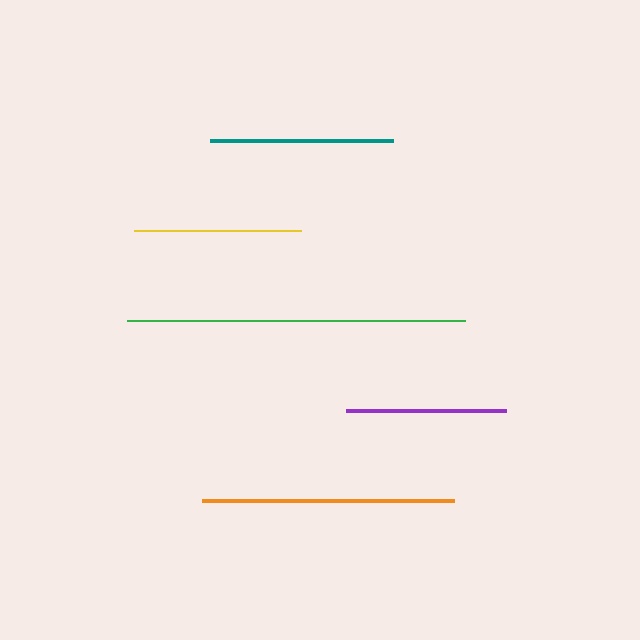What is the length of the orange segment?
The orange segment is approximately 252 pixels long.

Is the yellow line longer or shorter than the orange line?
The orange line is longer than the yellow line.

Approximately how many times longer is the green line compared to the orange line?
The green line is approximately 1.3 times the length of the orange line.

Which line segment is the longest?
The green line is the longest at approximately 337 pixels.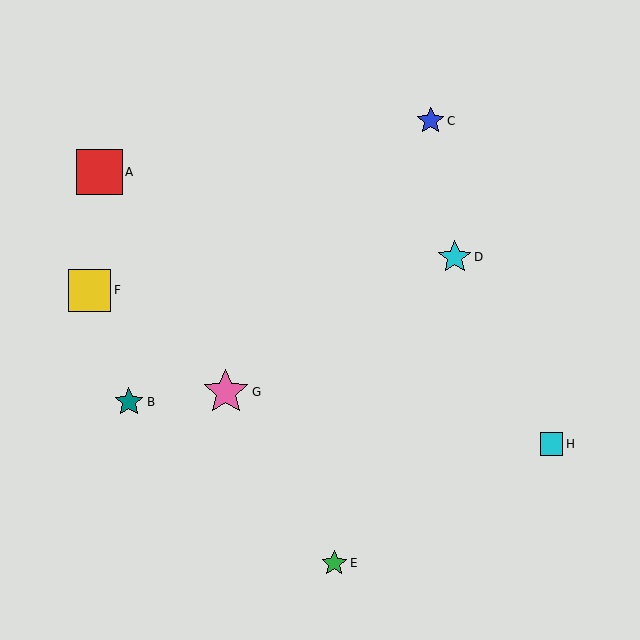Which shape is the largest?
The red square (labeled A) is the largest.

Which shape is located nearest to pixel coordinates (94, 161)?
The red square (labeled A) at (99, 172) is nearest to that location.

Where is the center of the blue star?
The center of the blue star is at (431, 121).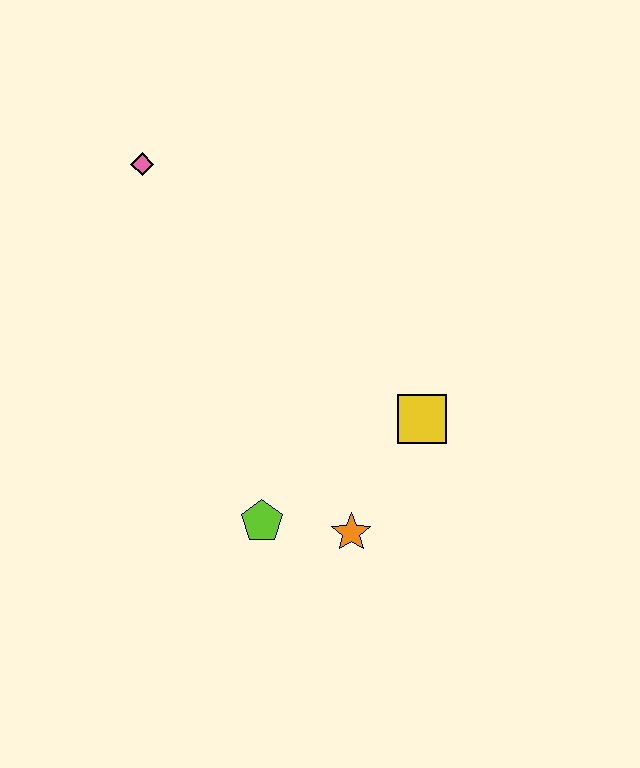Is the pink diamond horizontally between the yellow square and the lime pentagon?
No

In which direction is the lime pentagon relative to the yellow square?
The lime pentagon is to the left of the yellow square.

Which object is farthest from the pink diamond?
The orange star is farthest from the pink diamond.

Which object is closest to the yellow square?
The orange star is closest to the yellow square.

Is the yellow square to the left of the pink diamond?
No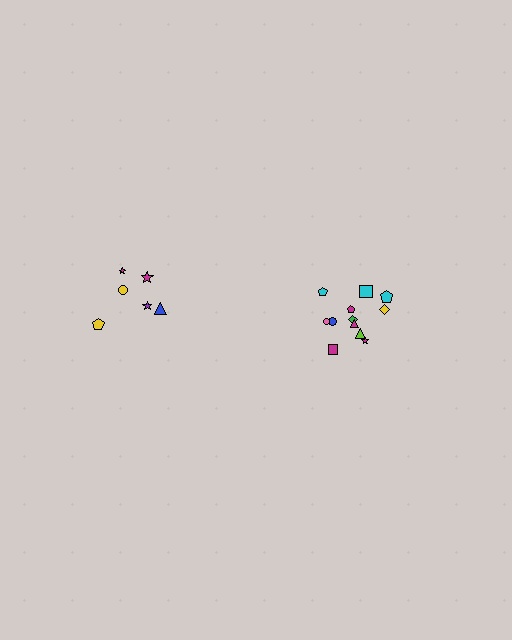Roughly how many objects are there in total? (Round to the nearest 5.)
Roughly 20 objects in total.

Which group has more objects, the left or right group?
The right group.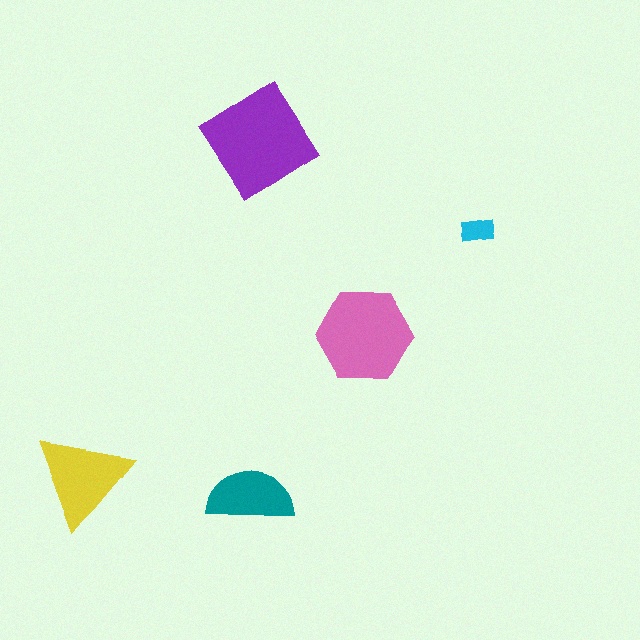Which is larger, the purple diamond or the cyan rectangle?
The purple diamond.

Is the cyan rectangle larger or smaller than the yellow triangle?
Smaller.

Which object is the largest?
The purple diamond.